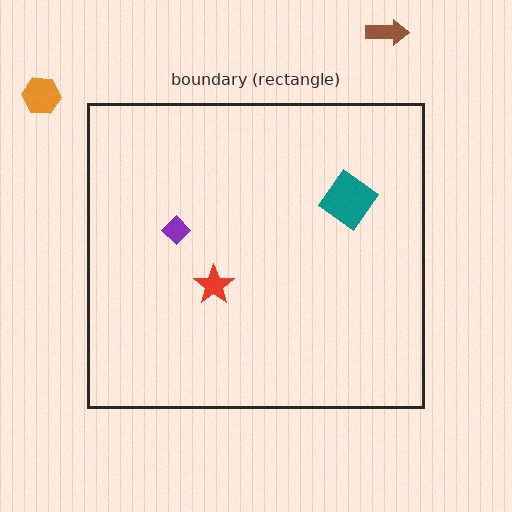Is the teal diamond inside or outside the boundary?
Inside.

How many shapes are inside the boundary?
3 inside, 2 outside.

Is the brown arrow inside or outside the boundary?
Outside.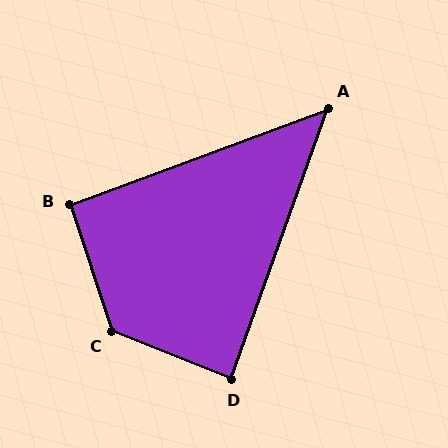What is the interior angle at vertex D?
Approximately 88 degrees (approximately right).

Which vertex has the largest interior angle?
C, at approximately 130 degrees.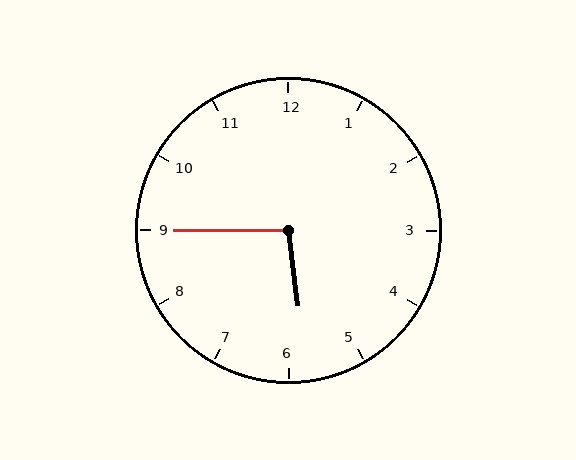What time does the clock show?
5:45.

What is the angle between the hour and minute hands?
Approximately 98 degrees.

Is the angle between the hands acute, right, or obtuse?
It is obtuse.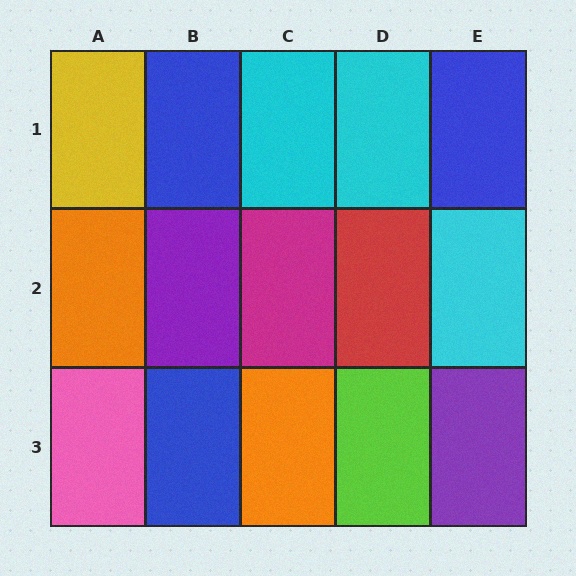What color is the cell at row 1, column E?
Blue.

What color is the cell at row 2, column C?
Magenta.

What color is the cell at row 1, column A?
Yellow.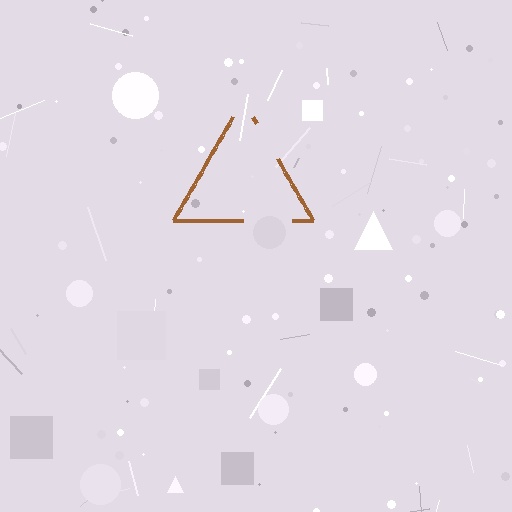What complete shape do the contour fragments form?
The contour fragments form a triangle.